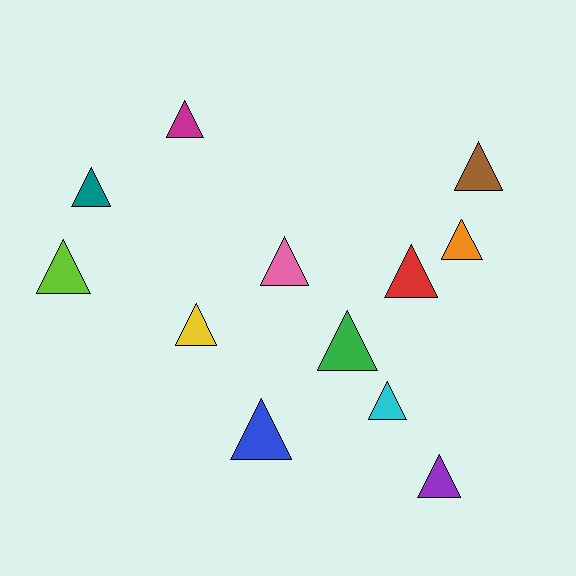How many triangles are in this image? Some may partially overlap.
There are 12 triangles.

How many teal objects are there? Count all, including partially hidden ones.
There is 1 teal object.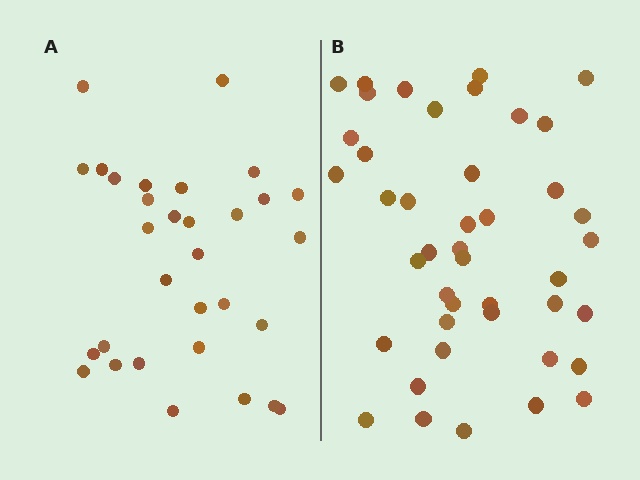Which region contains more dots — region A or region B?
Region B (the right region) has more dots.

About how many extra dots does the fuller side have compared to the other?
Region B has roughly 12 or so more dots than region A.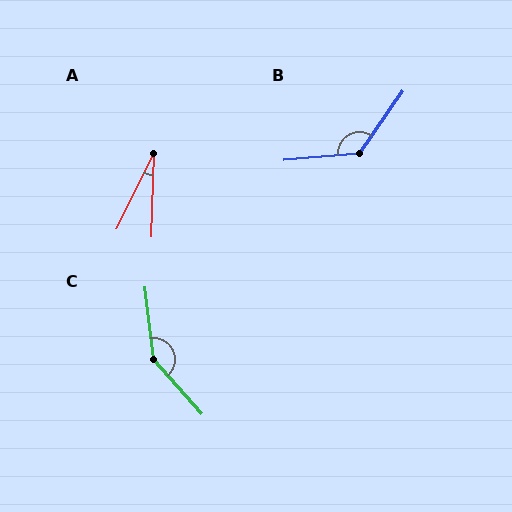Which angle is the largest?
C, at approximately 145 degrees.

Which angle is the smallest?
A, at approximately 24 degrees.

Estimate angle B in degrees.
Approximately 130 degrees.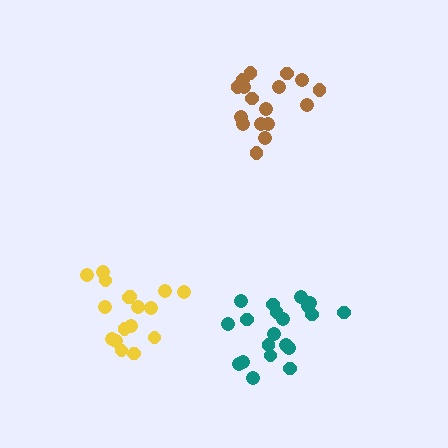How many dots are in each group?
Group 1: 17 dots, Group 2: 20 dots, Group 3: 17 dots (54 total).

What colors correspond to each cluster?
The clusters are colored: brown, teal, yellow.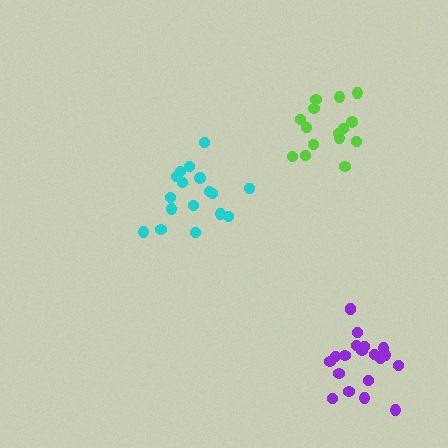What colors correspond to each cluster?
The clusters are colored: cyan, lime, purple.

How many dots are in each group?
Group 1: 17 dots, Group 2: 15 dots, Group 3: 20 dots (52 total).